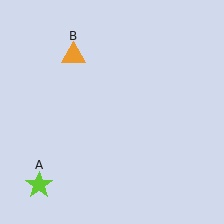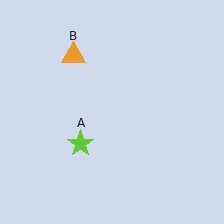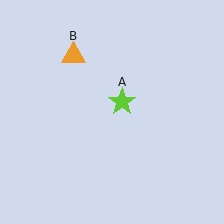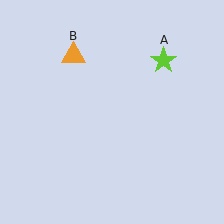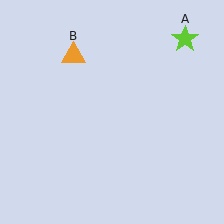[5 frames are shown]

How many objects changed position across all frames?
1 object changed position: lime star (object A).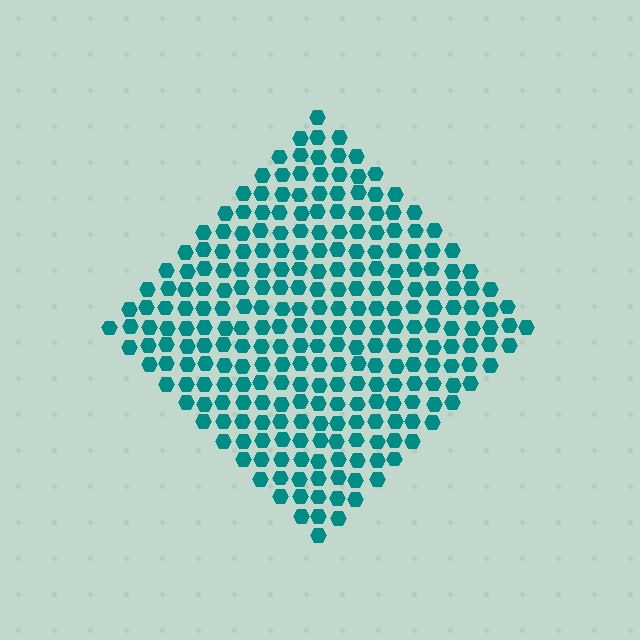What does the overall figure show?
The overall figure shows a diamond.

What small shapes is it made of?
It is made of small hexagons.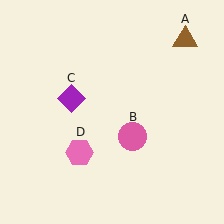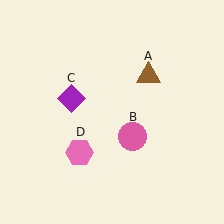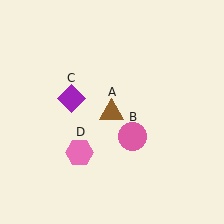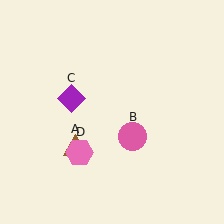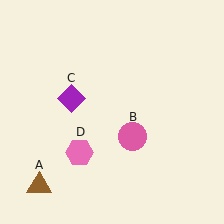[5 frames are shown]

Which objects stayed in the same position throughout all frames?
Pink circle (object B) and purple diamond (object C) and pink hexagon (object D) remained stationary.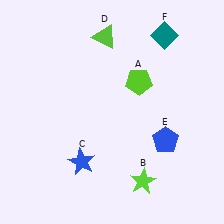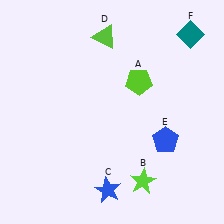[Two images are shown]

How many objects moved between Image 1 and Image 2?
2 objects moved between the two images.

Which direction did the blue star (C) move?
The blue star (C) moved down.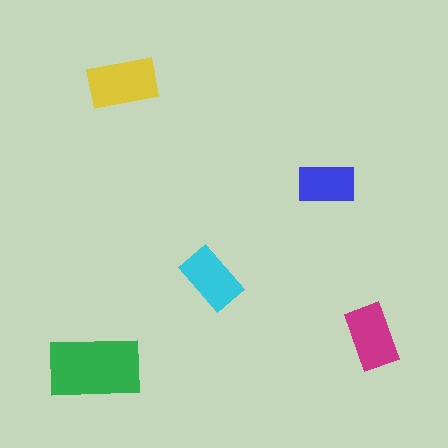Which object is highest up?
The yellow rectangle is topmost.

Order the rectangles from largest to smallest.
the green one, the yellow one, the magenta one, the cyan one, the blue one.